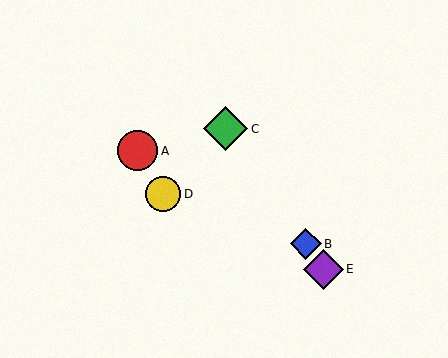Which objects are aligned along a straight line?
Objects B, C, E are aligned along a straight line.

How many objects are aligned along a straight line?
3 objects (B, C, E) are aligned along a straight line.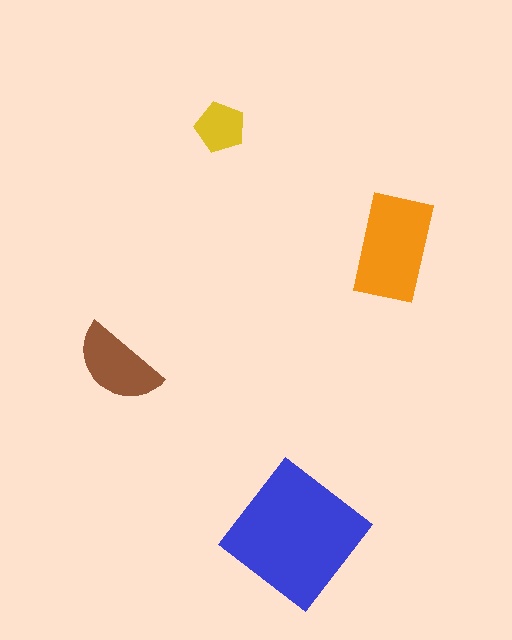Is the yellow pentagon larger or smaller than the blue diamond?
Smaller.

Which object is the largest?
The blue diamond.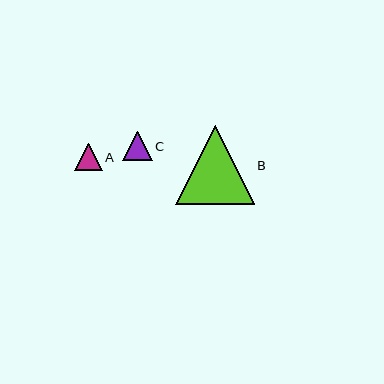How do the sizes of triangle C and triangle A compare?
Triangle C and triangle A are approximately the same size.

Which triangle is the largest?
Triangle B is the largest with a size of approximately 78 pixels.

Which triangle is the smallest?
Triangle A is the smallest with a size of approximately 27 pixels.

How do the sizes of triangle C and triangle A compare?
Triangle C and triangle A are approximately the same size.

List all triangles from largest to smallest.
From largest to smallest: B, C, A.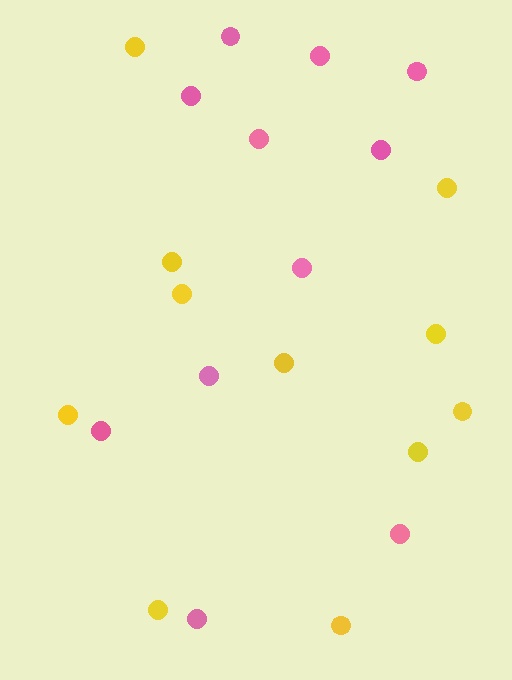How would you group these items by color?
There are 2 groups: one group of pink circles (11) and one group of yellow circles (11).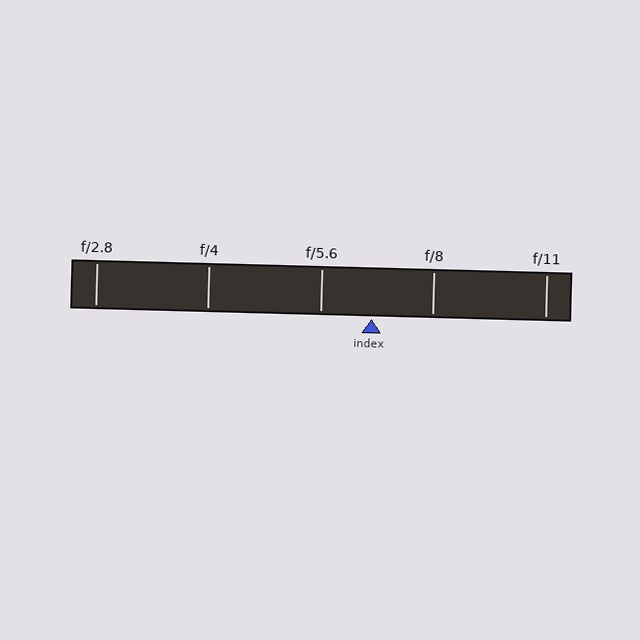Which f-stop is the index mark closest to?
The index mark is closest to f/5.6.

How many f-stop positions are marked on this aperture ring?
There are 5 f-stop positions marked.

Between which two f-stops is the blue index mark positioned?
The index mark is between f/5.6 and f/8.